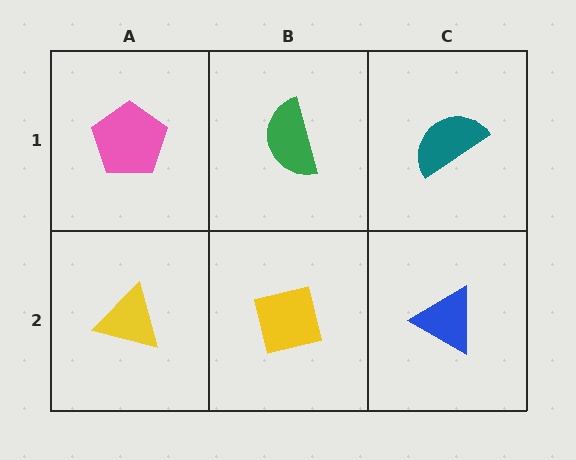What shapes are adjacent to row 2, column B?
A green semicircle (row 1, column B), a yellow triangle (row 2, column A), a blue triangle (row 2, column C).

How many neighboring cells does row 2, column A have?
2.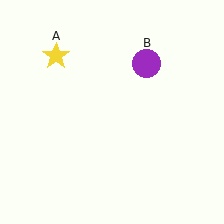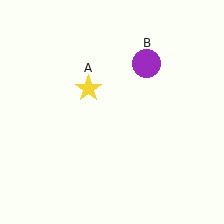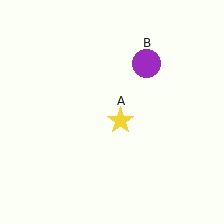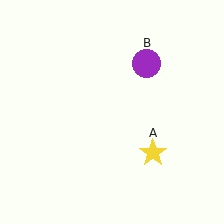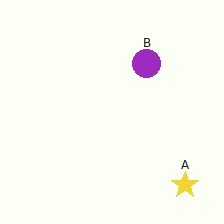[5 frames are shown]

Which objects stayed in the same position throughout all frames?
Purple circle (object B) remained stationary.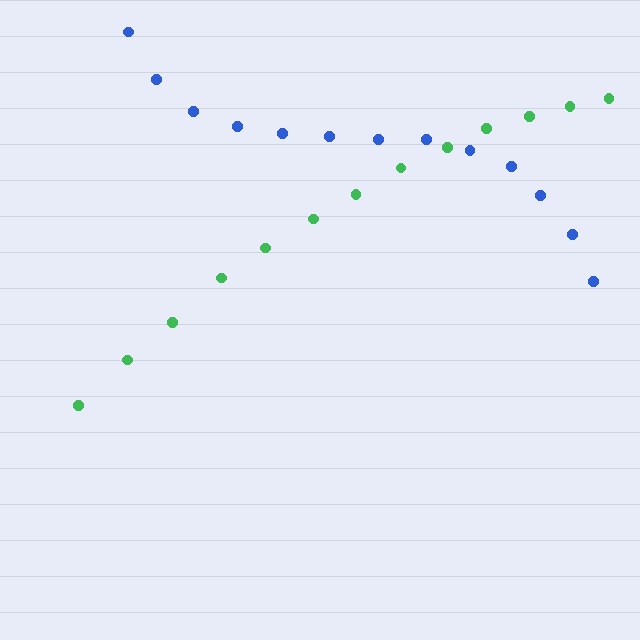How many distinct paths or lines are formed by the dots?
There are 2 distinct paths.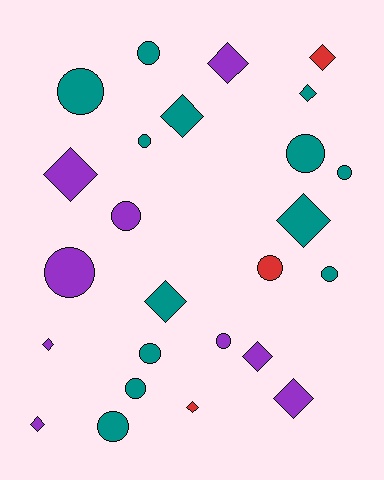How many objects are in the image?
There are 25 objects.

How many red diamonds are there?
There are 2 red diamonds.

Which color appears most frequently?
Teal, with 13 objects.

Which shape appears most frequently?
Circle, with 13 objects.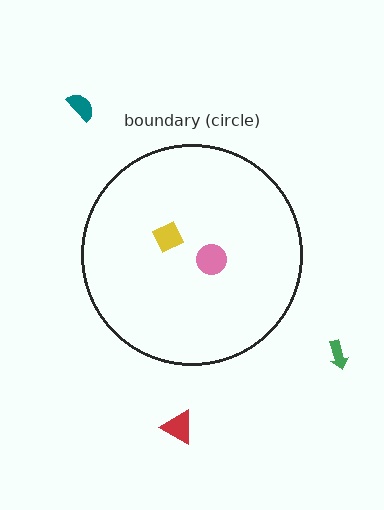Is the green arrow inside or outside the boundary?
Outside.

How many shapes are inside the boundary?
2 inside, 3 outside.